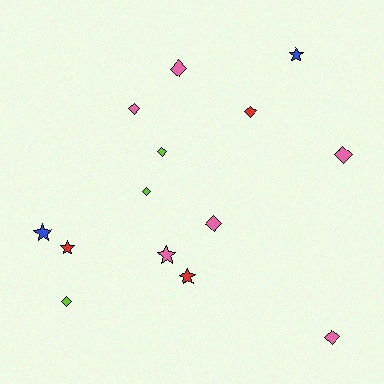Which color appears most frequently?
Pink, with 6 objects.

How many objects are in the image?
There are 14 objects.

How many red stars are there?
There are 2 red stars.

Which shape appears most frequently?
Diamond, with 9 objects.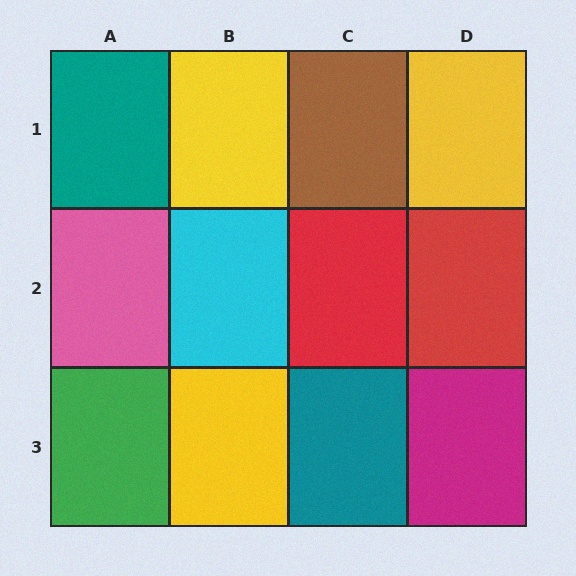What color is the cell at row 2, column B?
Cyan.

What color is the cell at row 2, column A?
Pink.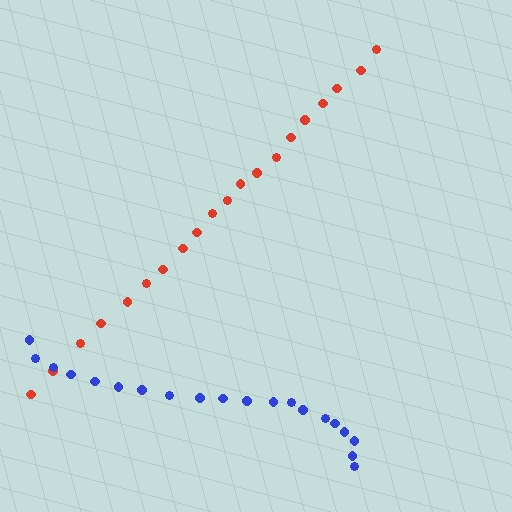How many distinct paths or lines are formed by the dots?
There are 2 distinct paths.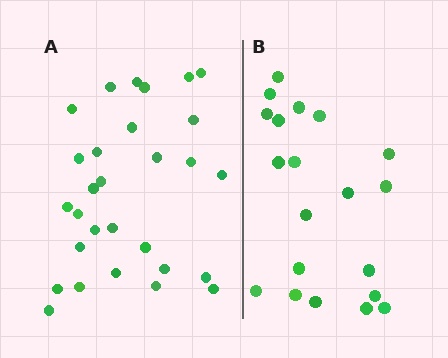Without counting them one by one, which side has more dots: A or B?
Region A (the left region) has more dots.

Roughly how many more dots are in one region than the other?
Region A has roughly 8 or so more dots than region B.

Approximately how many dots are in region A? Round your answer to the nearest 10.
About 30 dots. (The exact count is 29, which rounds to 30.)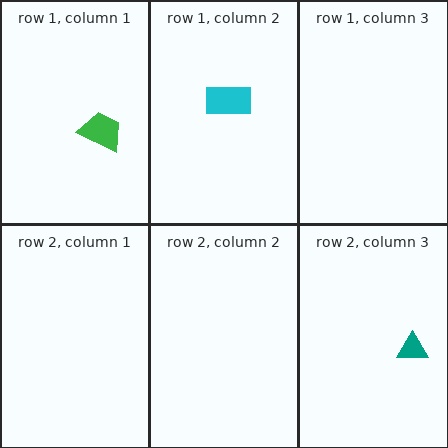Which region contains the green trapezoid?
The row 1, column 1 region.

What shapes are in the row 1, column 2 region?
The cyan rectangle.